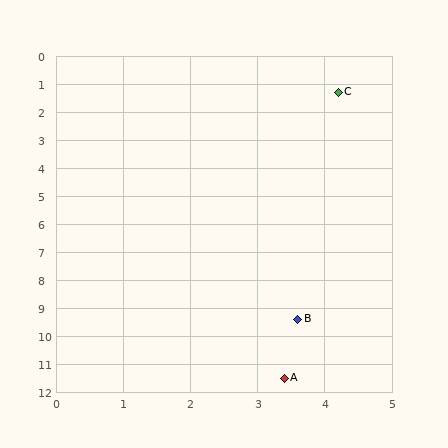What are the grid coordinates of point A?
Point A is at approximately (3.4, 11.5).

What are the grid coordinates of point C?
Point C is at approximately (4.2, 1.3).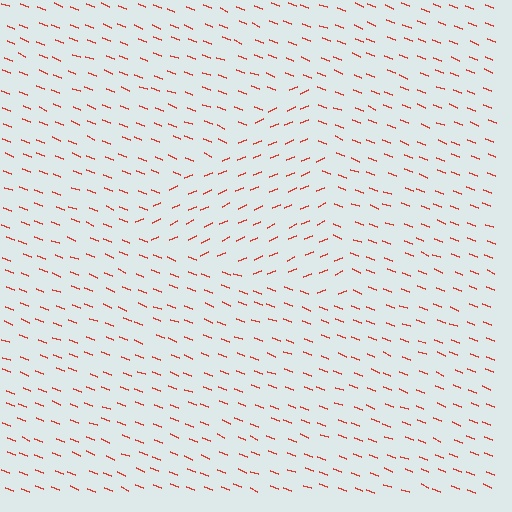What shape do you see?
I see a triangle.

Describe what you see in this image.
The image is filled with small red line segments. A triangle region in the image has lines oriented differently from the surrounding lines, creating a visible texture boundary.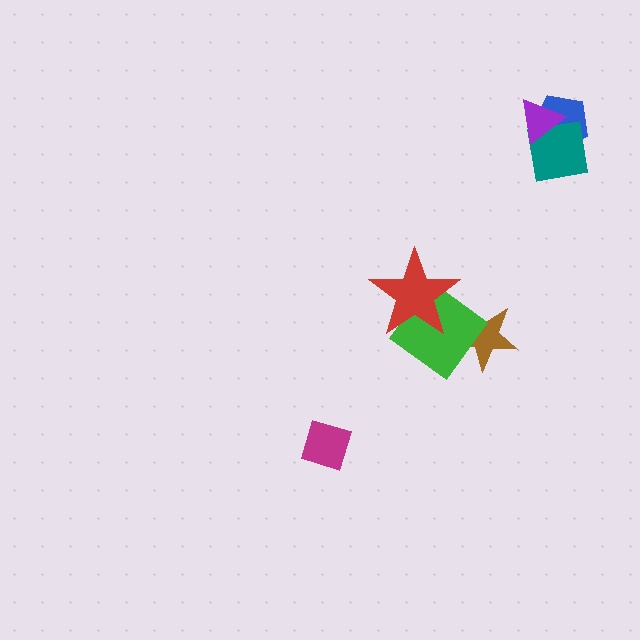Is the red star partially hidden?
No, no other shape covers it.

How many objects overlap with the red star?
1 object overlaps with the red star.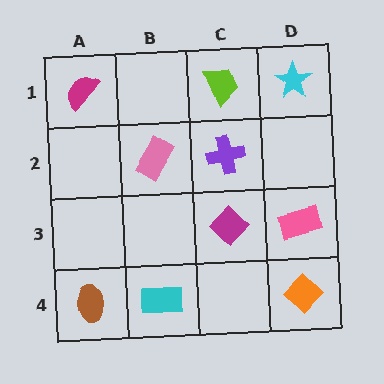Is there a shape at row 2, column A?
No, that cell is empty.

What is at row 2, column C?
A purple cross.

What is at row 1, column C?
A lime trapezoid.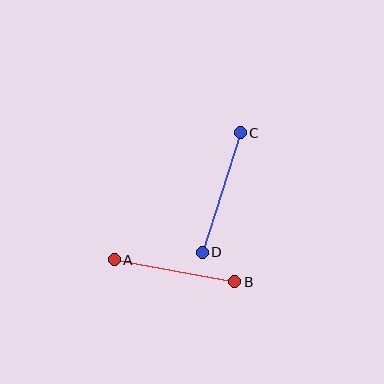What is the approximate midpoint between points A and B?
The midpoint is at approximately (175, 271) pixels.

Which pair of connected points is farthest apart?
Points C and D are farthest apart.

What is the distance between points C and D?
The distance is approximately 126 pixels.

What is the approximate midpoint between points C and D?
The midpoint is at approximately (221, 192) pixels.